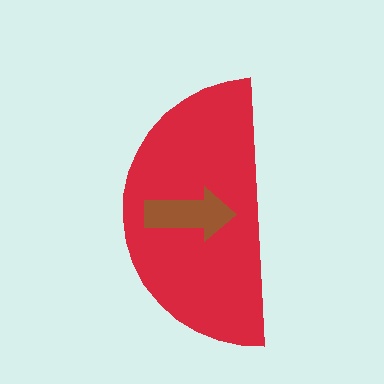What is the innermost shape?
The brown arrow.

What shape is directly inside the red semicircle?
The brown arrow.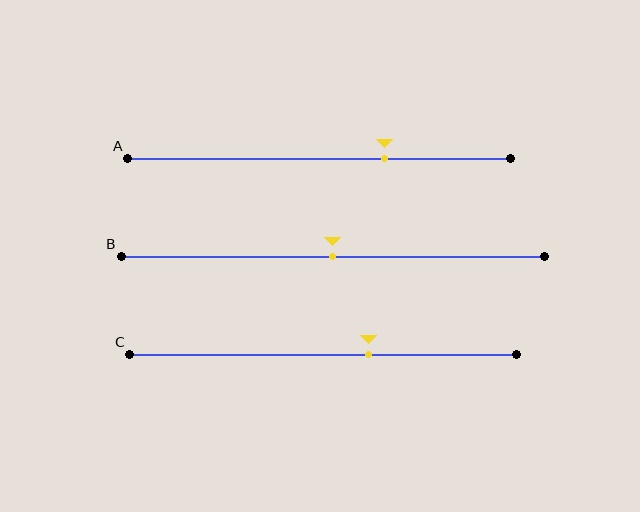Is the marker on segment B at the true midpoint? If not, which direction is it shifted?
Yes, the marker on segment B is at the true midpoint.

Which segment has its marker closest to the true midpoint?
Segment B has its marker closest to the true midpoint.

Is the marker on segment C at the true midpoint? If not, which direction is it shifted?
No, the marker on segment C is shifted to the right by about 12% of the segment length.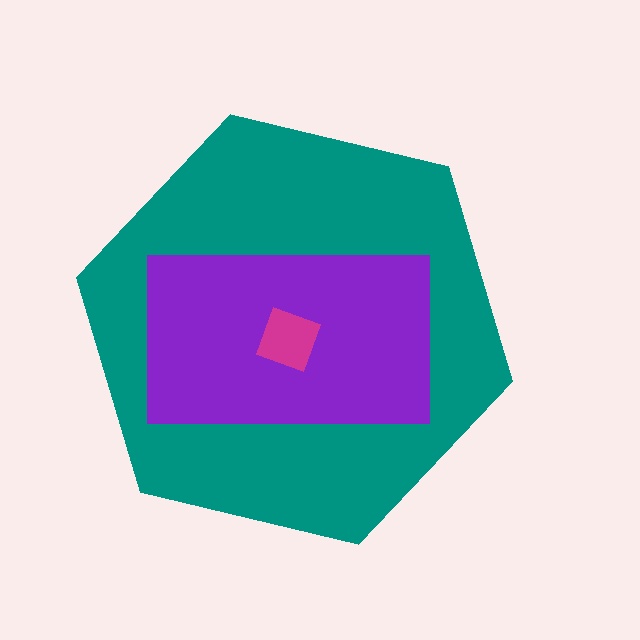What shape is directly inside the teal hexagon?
The purple rectangle.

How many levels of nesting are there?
3.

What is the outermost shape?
The teal hexagon.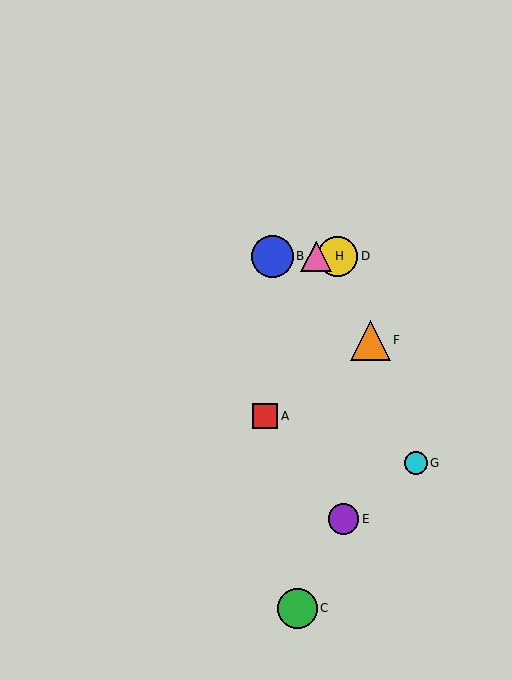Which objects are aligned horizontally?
Objects B, D, H are aligned horizontally.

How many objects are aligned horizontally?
3 objects (B, D, H) are aligned horizontally.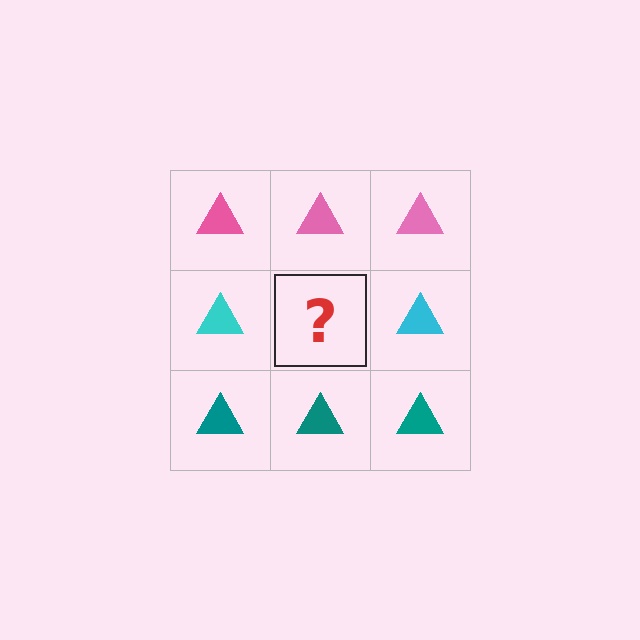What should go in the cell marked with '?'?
The missing cell should contain a cyan triangle.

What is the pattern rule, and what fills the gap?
The rule is that each row has a consistent color. The gap should be filled with a cyan triangle.